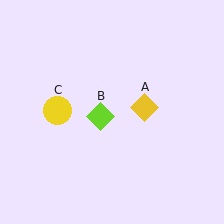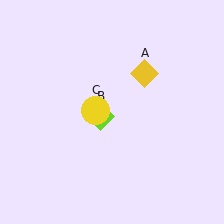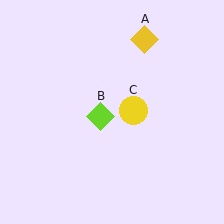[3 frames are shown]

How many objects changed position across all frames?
2 objects changed position: yellow diamond (object A), yellow circle (object C).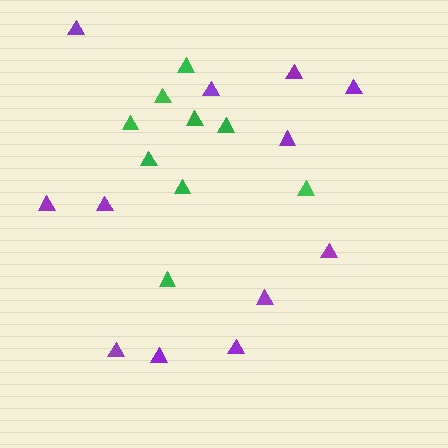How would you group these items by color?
There are 2 groups: one group of purple triangles (12) and one group of green triangles (9).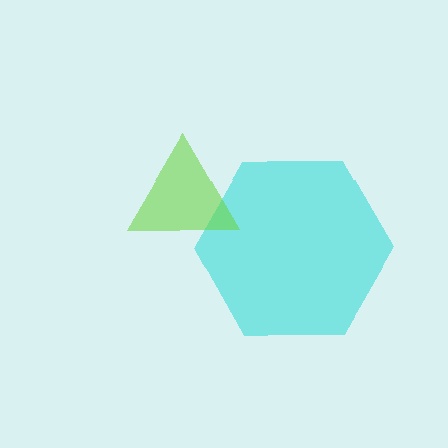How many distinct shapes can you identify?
There are 2 distinct shapes: a cyan hexagon, a lime triangle.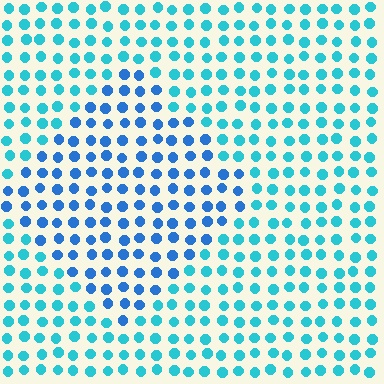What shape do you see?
I see a diamond.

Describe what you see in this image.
The image is filled with small cyan elements in a uniform arrangement. A diamond-shaped region is visible where the elements are tinted to a slightly different hue, forming a subtle color boundary.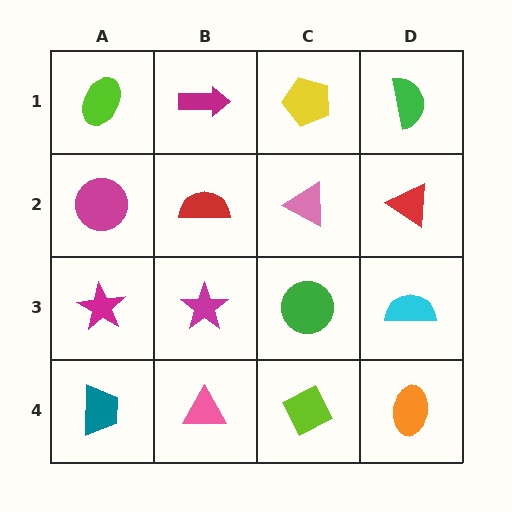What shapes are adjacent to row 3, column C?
A pink triangle (row 2, column C), a lime diamond (row 4, column C), a magenta star (row 3, column B), a cyan semicircle (row 3, column D).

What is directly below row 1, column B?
A red semicircle.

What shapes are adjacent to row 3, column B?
A red semicircle (row 2, column B), a pink triangle (row 4, column B), a magenta star (row 3, column A), a green circle (row 3, column C).